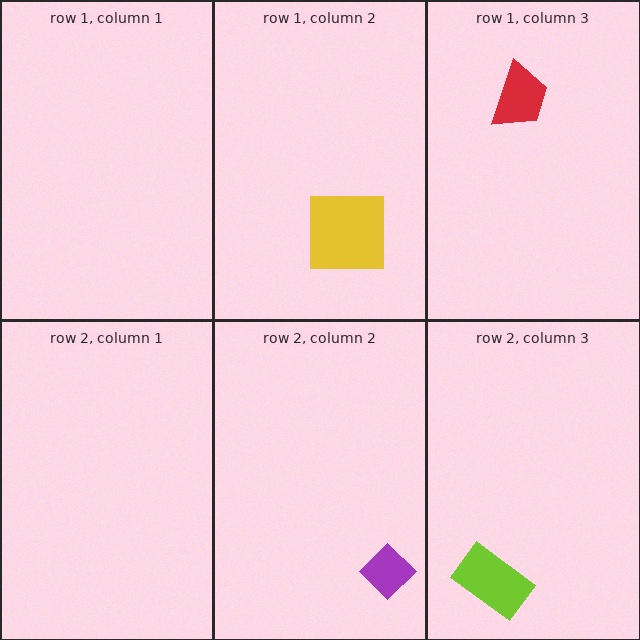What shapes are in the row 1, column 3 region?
The red trapezoid.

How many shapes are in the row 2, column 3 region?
1.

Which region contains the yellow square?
The row 1, column 2 region.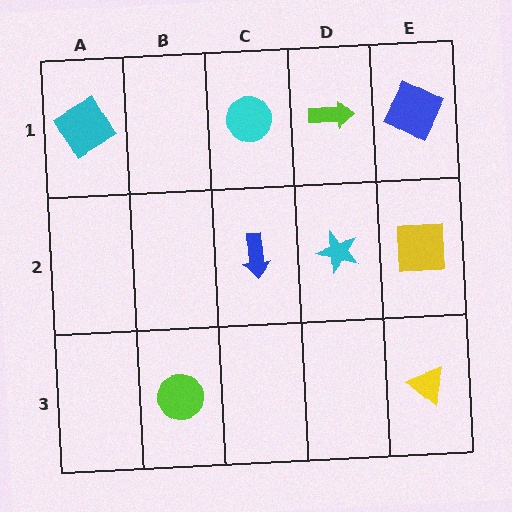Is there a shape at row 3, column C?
No, that cell is empty.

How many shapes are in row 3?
2 shapes.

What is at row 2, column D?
A cyan star.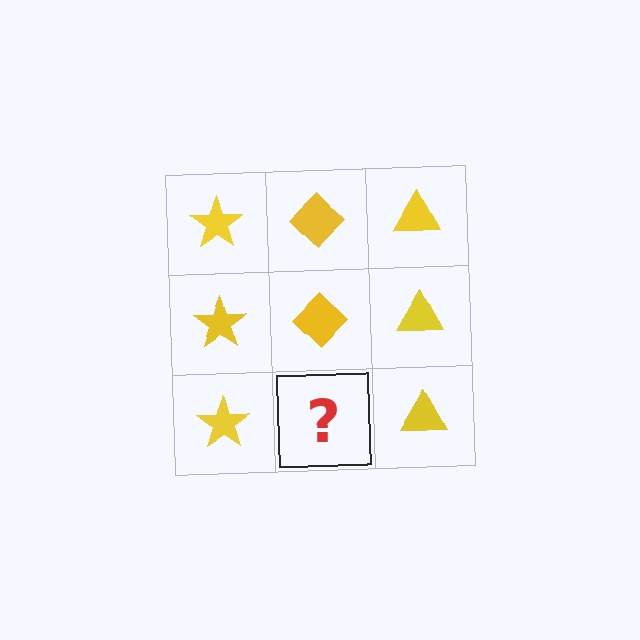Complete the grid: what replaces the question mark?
The question mark should be replaced with a yellow diamond.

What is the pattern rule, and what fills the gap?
The rule is that each column has a consistent shape. The gap should be filled with a yellow diamond.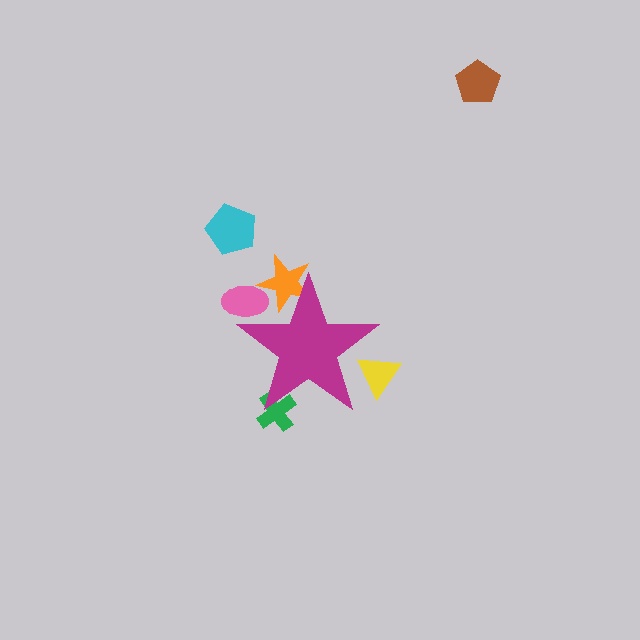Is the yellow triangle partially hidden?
Yes, the yellow triangle is partially hidden behind the magenta star.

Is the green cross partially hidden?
Yes, the green cross is partially hidden behind the magenta star.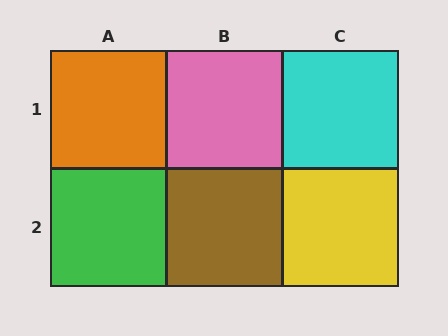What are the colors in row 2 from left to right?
Green, brown, yellow.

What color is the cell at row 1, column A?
Orange.